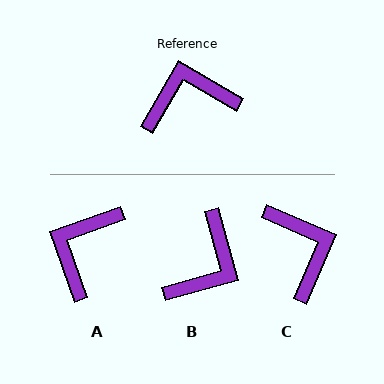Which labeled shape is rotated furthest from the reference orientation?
B, about 135 degrees away.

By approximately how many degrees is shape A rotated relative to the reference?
Approximately 49 degrees counter-clockwise.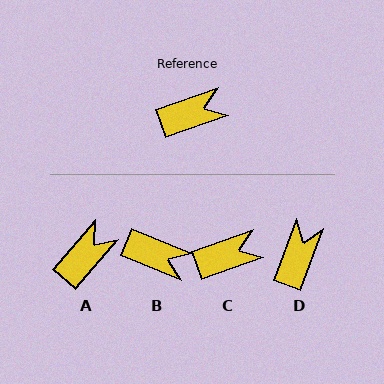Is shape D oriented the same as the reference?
No, it is off by about 50 degrees.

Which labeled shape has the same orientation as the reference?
C.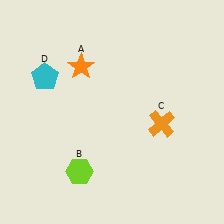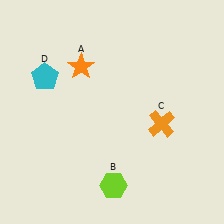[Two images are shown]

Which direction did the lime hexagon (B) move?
The lime hexagon (B) moved right.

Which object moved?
The lime hexagon (B) moved right.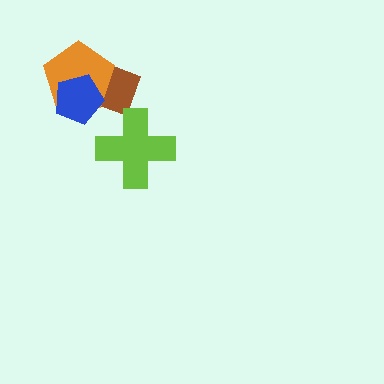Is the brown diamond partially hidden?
Yes, it is partially covered by another shape.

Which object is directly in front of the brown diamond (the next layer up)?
The orange pentagon is directly in front of the brown diamond.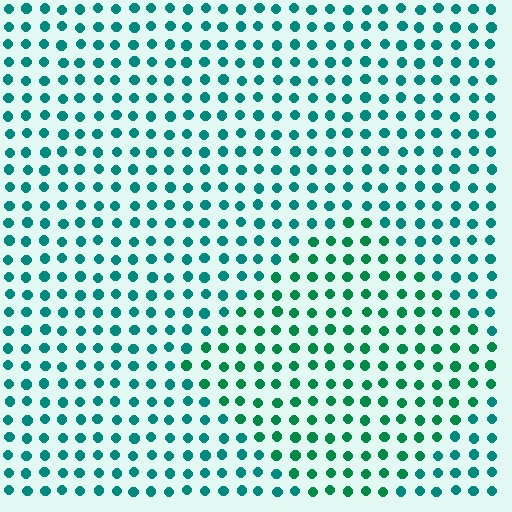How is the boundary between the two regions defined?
The boundary is defined purely by a slight shift in hue (about 25 degrees). Spacing, size, and orientation are identical on both sides.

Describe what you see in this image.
The image is filled with small teal elements in a uniform arrangement. A diamond-shaped region is visible where the elements are tinted to a slightly different hue, forming a subtle color boundary.